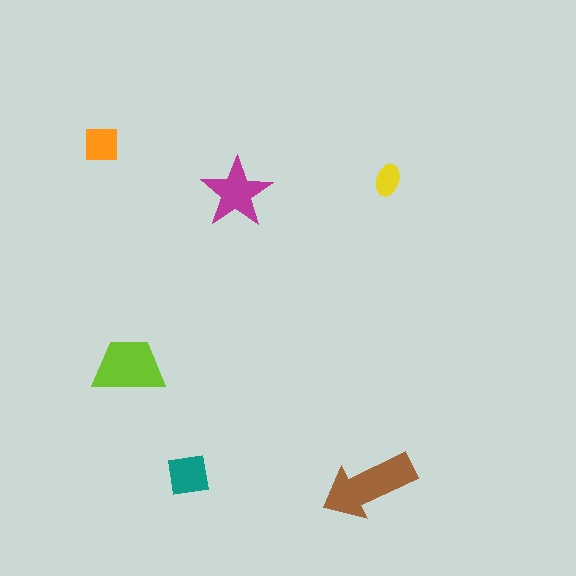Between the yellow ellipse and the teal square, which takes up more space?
The teal square.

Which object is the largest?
The brown arrow.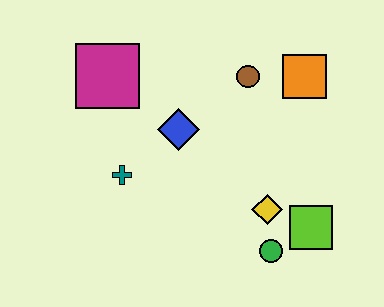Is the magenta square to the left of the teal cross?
Yes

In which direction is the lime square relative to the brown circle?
The lime square is below the brown circle.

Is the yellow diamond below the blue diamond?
Yes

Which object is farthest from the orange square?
The teal cross is farthest from the orange square.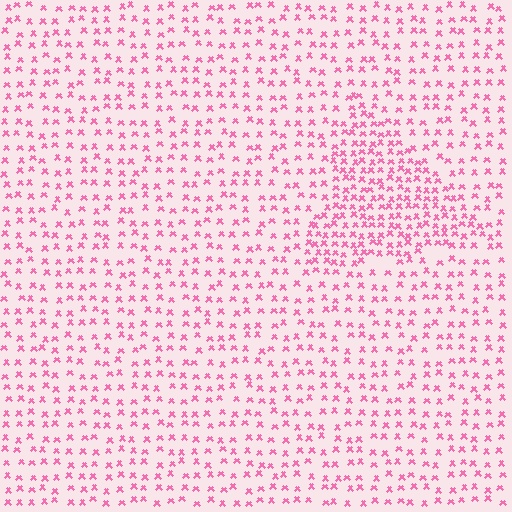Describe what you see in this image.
The image contains small pink elements arranged at two different densities. A triangle-shaped region is visible where the elements are more densely packed than the surrounding area.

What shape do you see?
I see a triangle.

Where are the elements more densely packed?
The elements are more densely packed inside the triangle boundary.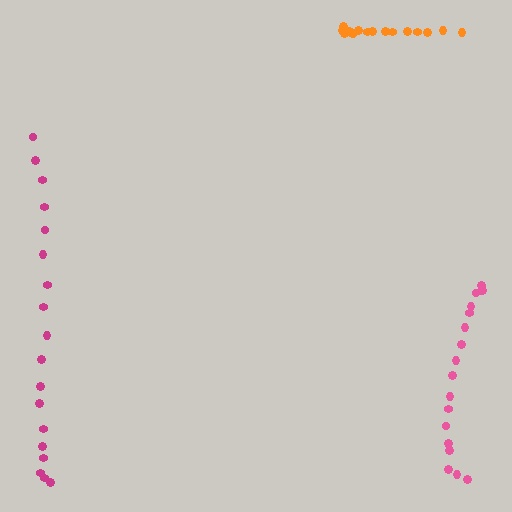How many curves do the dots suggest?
There are 3 distinct paths.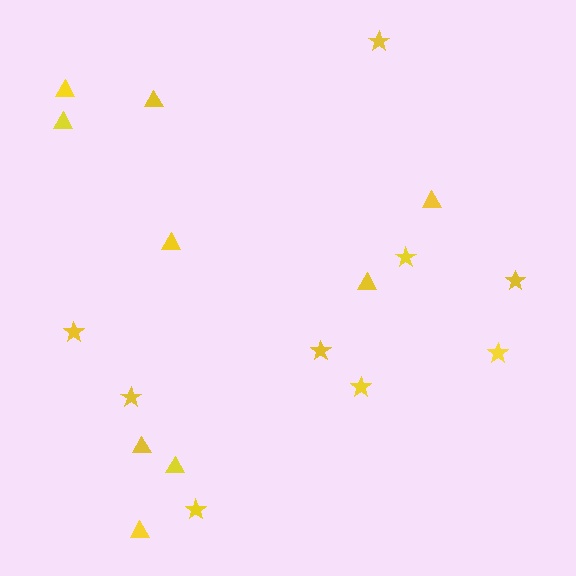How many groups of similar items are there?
There are 2 groups: one group of stars (9) and one group of triangles (9).